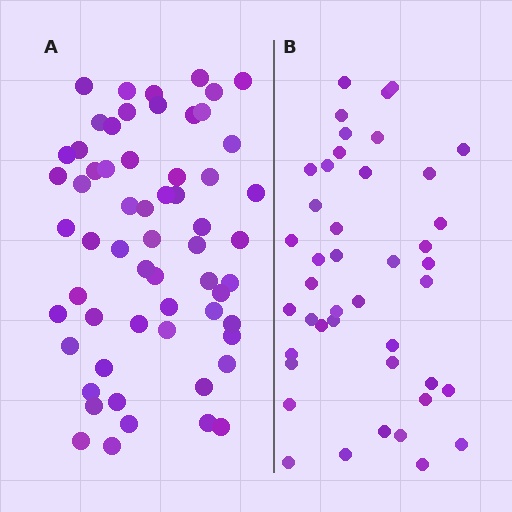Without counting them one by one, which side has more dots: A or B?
Region A (the left region) has more dots.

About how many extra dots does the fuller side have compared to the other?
Region A has approximately 15 more dots than region B.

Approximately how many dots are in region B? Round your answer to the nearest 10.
About 40 dots. (The exact count is 43, which rounds to 40.)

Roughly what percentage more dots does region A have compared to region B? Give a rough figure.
About 40% more.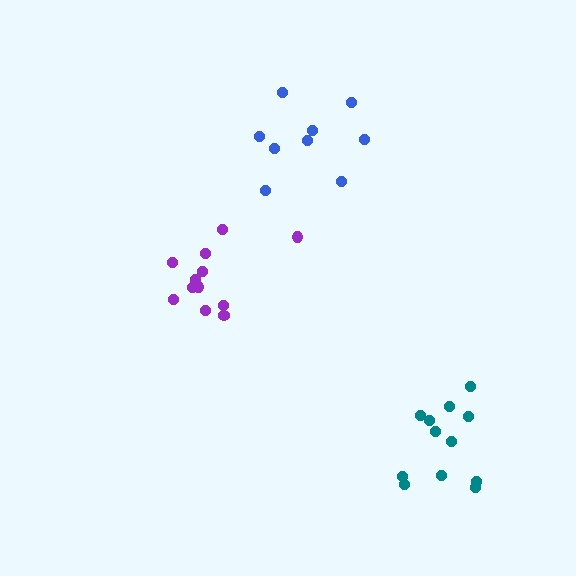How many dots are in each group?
Group 1: 13 dots, Group 2: 12 dots, Group 3: 9 dots (34 total).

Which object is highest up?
The blue cluster is topmost.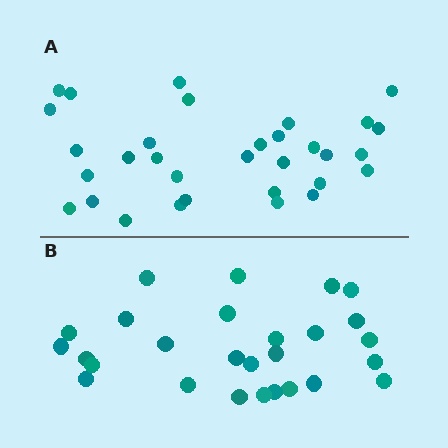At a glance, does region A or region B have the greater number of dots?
Region A (the top region) has more dots.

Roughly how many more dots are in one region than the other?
Region A has about 5 more dots than region B.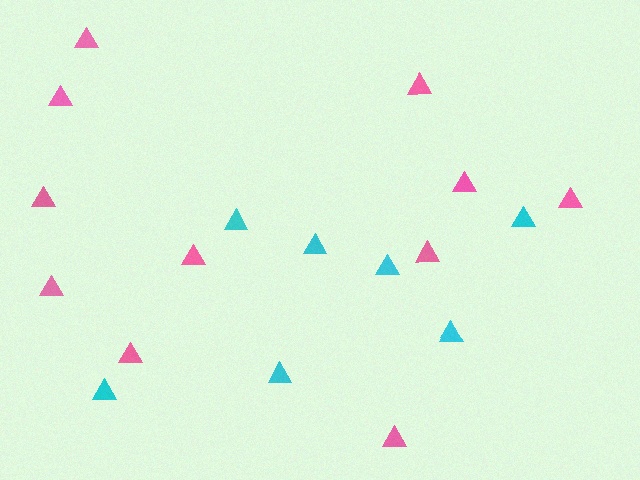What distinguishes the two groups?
There are 2 groups: one group of pink triangles (11) and one group of cyan triangles (7).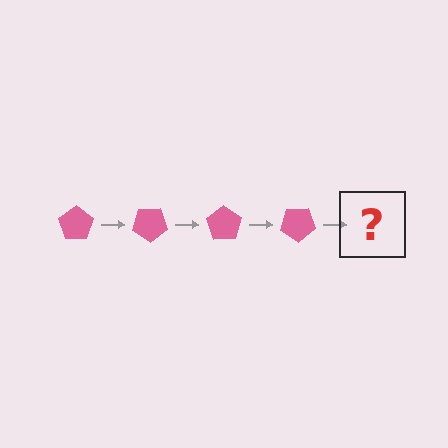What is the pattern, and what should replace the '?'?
The pattern is that the pentagon rotates 35 degrees each step. The '?' should be a pink pentagon rotated 140 degrees.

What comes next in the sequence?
The next element should be a pink pentagon rotated 140 degrees.